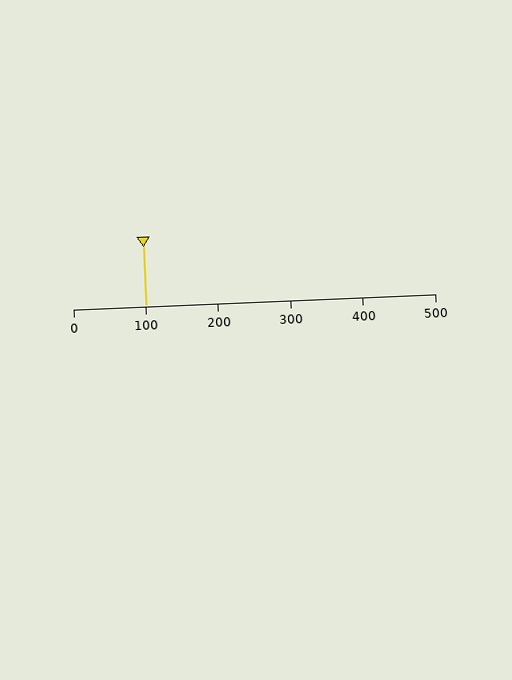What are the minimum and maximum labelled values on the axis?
The axis runs from 0 to 500.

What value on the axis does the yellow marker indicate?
The marker indicates approximately 100.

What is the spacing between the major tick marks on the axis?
The major ticks are spaced 100 apart.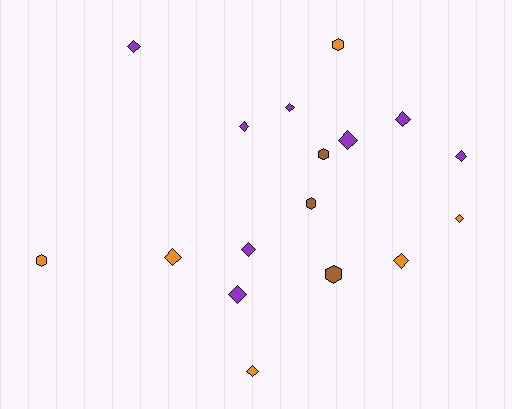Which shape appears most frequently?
Diamond, with 12 objects.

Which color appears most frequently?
Purple, with 8 objects.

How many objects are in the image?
There are 17 objects.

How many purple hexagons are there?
There are no purple hexagons.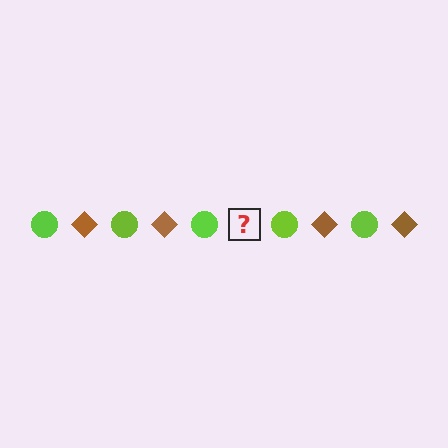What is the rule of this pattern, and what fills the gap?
The rule is that the pattern alternates between lime circle and brown diamond. The gap should be filled with a brown diamond.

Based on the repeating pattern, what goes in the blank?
The blank should be a brown diamond.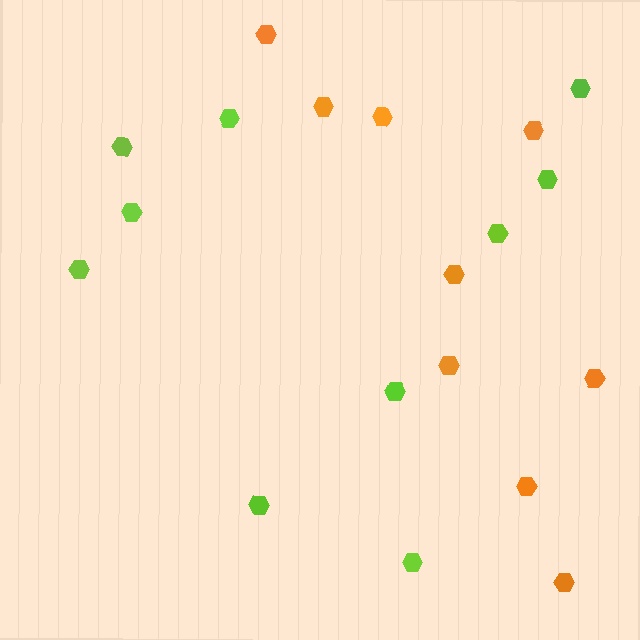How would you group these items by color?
There are 2 groups: one group of lime hexagons (10) and one group of orange hexagons (9).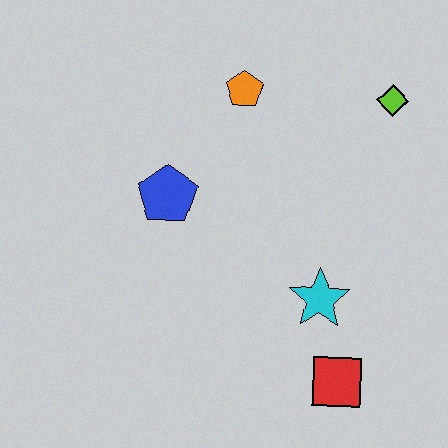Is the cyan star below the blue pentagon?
Yes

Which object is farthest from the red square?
The orange pentagon is farthest from the red square.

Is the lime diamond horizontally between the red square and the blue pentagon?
No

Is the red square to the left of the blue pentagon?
No